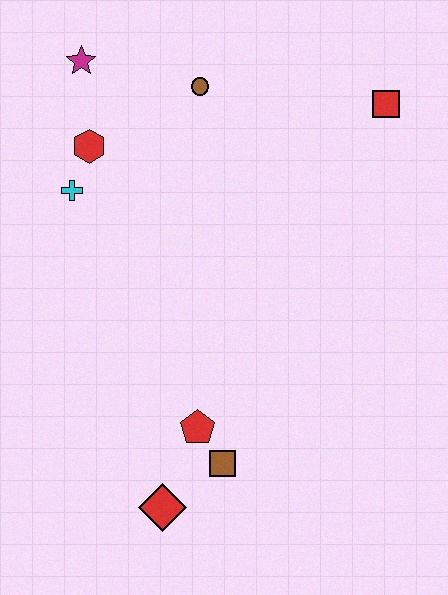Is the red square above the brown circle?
No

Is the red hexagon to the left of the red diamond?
Yes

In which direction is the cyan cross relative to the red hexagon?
The cyan cross is below the red hexagon.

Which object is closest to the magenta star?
The red hexagon is closest to the magenta star.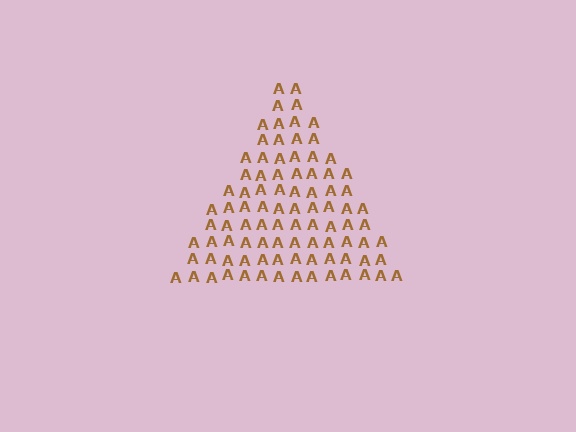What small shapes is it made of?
It is made of small letter A's.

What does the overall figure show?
The overall figure shows a triangle.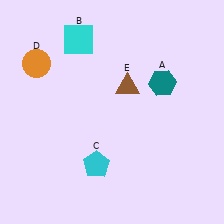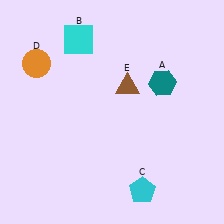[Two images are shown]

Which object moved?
The cyan pentagon (C) moved right.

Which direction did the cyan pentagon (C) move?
The cyan pentagon (C) moved right.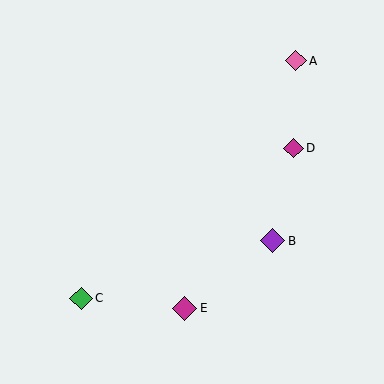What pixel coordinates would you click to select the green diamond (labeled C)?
Click at (81, 298) to select the green diamond C.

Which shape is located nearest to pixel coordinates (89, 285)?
The green diamond (labeled C) at (81, 298) is nearest to that location.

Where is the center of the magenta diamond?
The center of the magenta diamond is at (293, 148).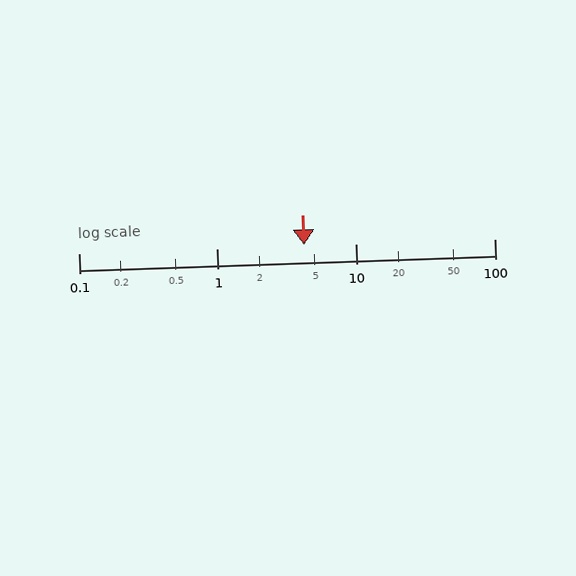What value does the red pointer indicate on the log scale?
The pointer indicates approximately 4.2.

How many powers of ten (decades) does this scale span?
The scale spans 3 decades, from 0.1 to 100.